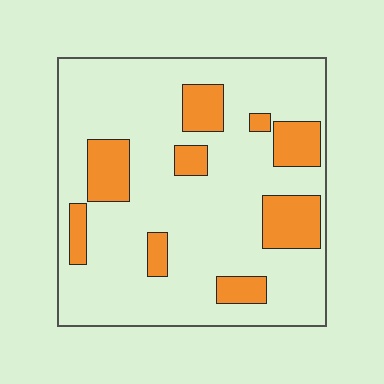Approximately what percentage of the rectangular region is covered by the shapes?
Approximately 20%.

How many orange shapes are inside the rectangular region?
9.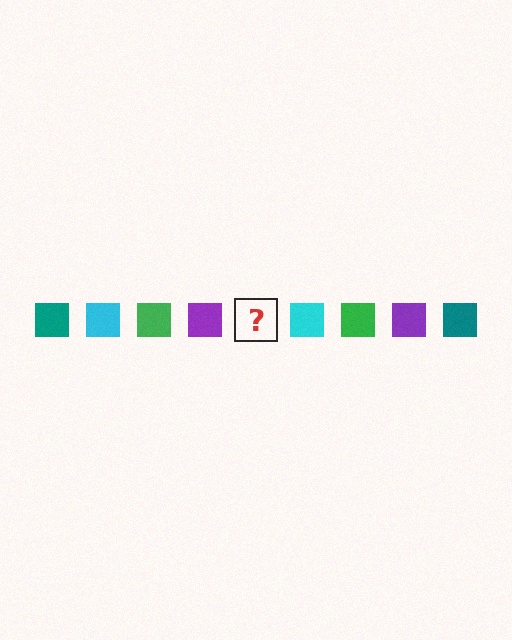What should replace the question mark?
The question mark should be replaced with a teal square.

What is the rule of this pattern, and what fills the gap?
The rule is that the pattern cycles through teal, cyan, green, purple squares. The gap should be filled with a teal square.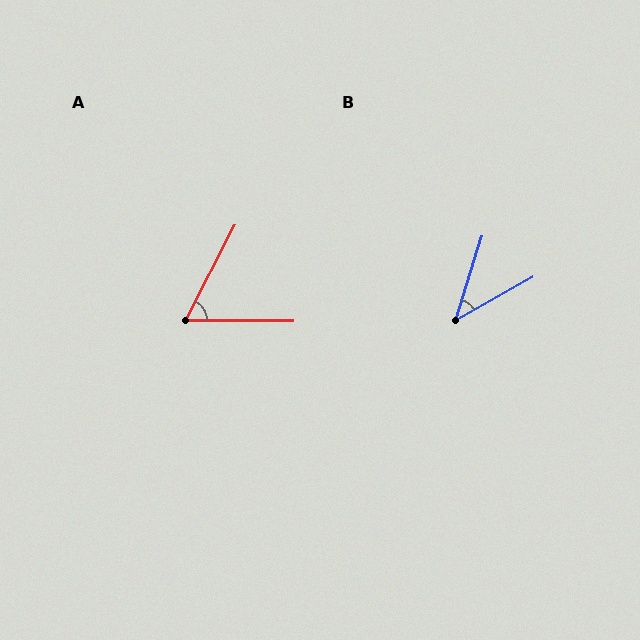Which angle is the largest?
A, at approximately 63 degrees.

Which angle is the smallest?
B, at approximately 43 degrees.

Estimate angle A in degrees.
Approximately 63 degrees.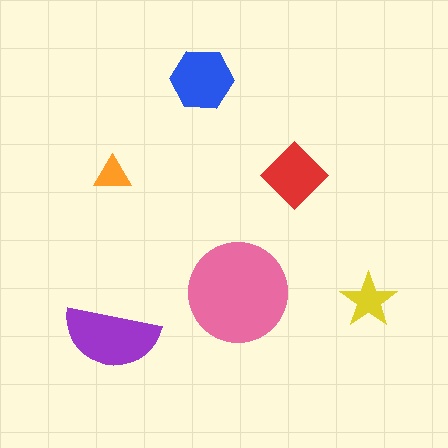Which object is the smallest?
The orange triangle.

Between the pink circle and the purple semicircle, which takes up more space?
The pink circle.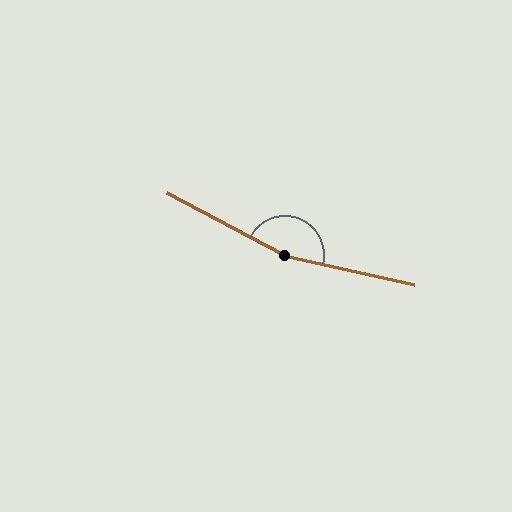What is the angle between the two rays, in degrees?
Approximately 164 degrees.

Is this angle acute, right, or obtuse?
It is obtuse.